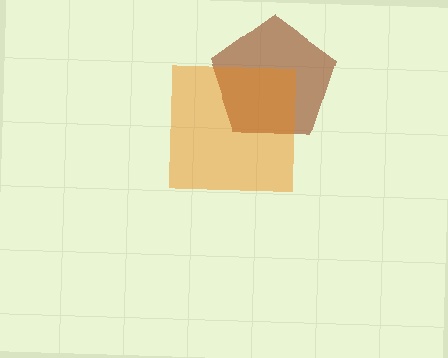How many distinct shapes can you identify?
There are 2 distinct shapes: a brown pentagon, an orange square.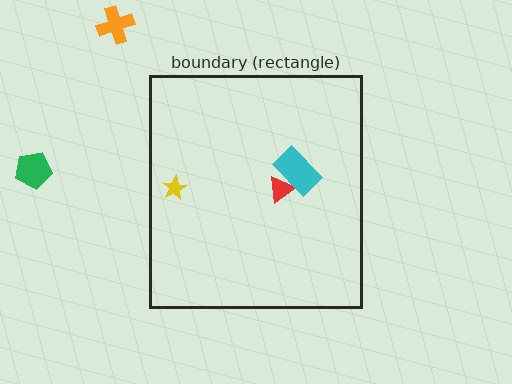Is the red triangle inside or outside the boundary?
Inside.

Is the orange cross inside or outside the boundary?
Outside.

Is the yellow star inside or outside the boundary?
Inside.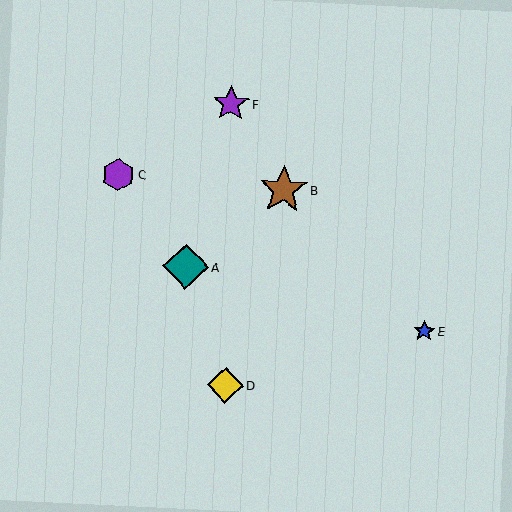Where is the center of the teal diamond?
The center of the teal diamond is at (186, 267).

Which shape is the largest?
The brown star (labeled B) is the largest.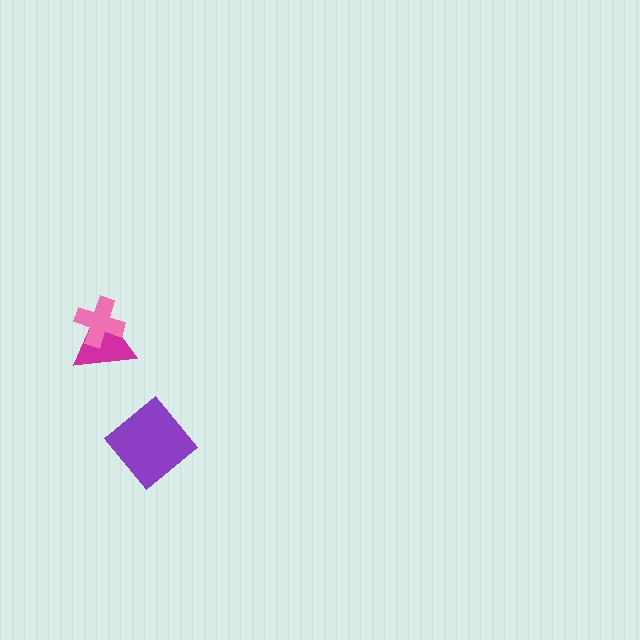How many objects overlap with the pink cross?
1 object overlaps with the pink cross.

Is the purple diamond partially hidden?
No, no other shape covers it.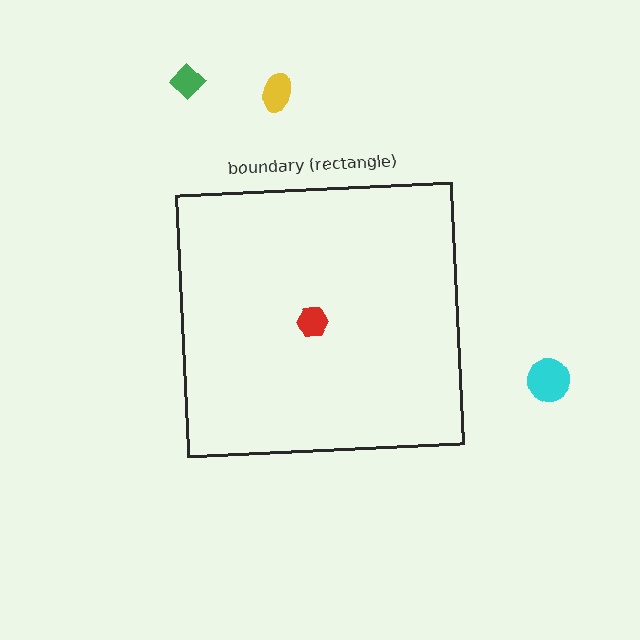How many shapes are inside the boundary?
1 inside, 3 outside.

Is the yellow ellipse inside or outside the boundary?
Outside.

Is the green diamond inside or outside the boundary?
Outside.